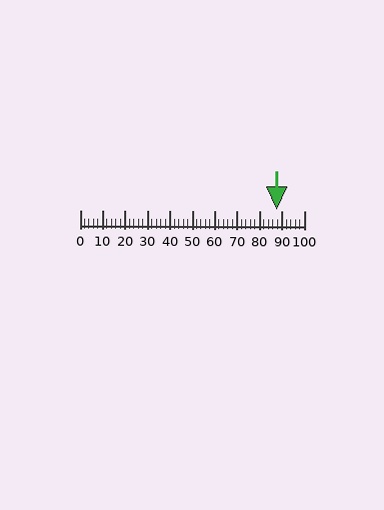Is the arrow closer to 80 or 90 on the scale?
The arrow is closer to 90.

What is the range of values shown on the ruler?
The ruler shows values from 0 to 100.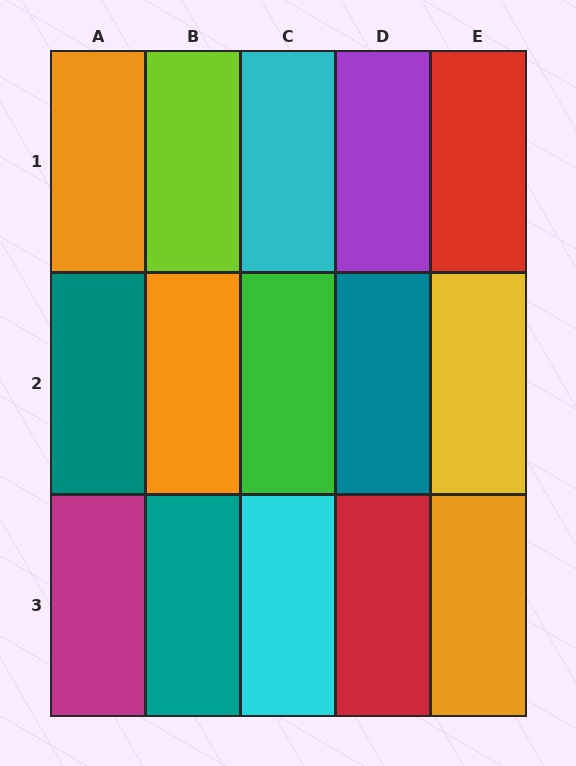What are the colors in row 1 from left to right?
Orange, lime, cyan, purple, red.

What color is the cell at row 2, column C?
Green.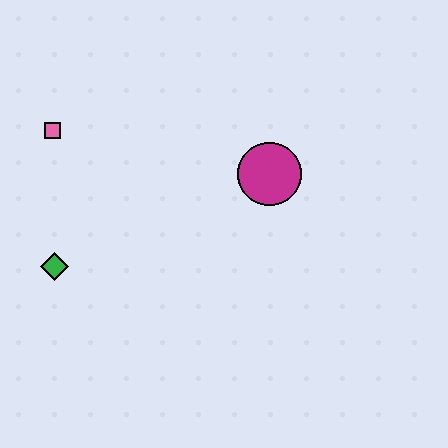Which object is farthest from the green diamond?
The magenta circle is farthest from the green diamond.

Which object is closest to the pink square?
The green diamond is closest to the pink square.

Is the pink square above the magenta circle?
Yes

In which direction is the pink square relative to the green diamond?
The pink square is above the green diamond.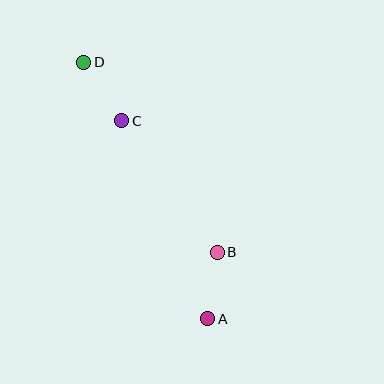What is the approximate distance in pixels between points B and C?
The distance between B and C is approximately 163 pixels.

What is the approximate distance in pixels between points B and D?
The distance between B and D is approximately 232 pixels.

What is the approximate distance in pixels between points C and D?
The distance between C and D is approximately 70 pixels.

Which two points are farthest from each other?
Points A and D are farthest from each other.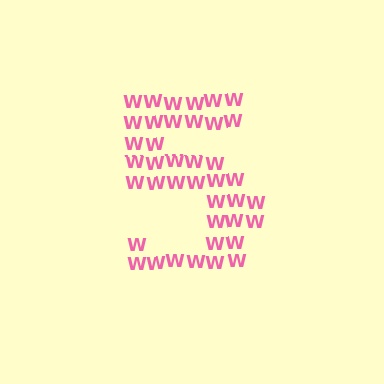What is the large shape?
The large shape is the digit 5.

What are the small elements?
The small elements are letter W's.